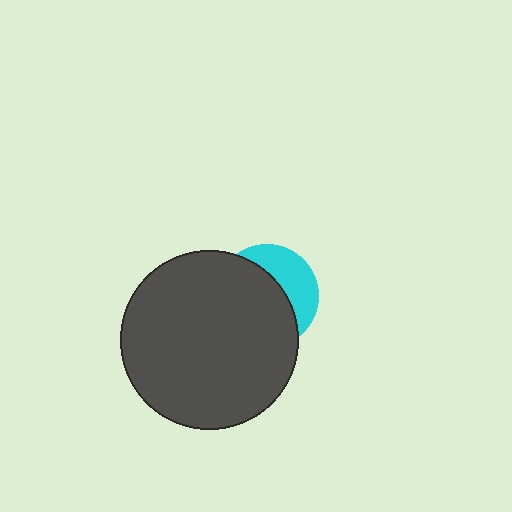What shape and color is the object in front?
The object in front is a dark gray circle.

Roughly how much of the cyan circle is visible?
A small part of it is visible (roughly 35%).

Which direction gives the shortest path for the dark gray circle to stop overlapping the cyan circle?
Moving toward the lower-left gives the shortest separation.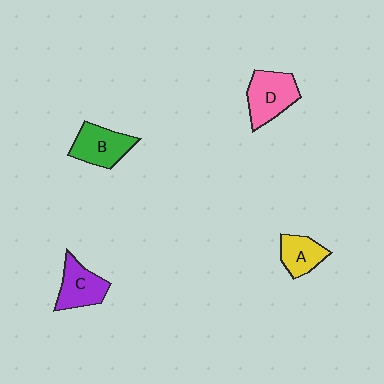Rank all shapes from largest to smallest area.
From largest to smallest: D (pink), B (green), C (purple), A (yellow).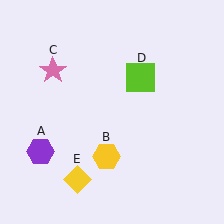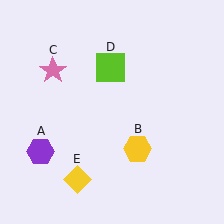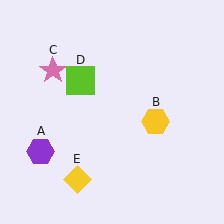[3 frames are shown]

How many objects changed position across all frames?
2 objects changed position: yellow hexagon (object B), lime square (object D).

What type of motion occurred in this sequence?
The yellow hexagon (object B), lime square (object D) rotated counterclockwise around the center of the scene.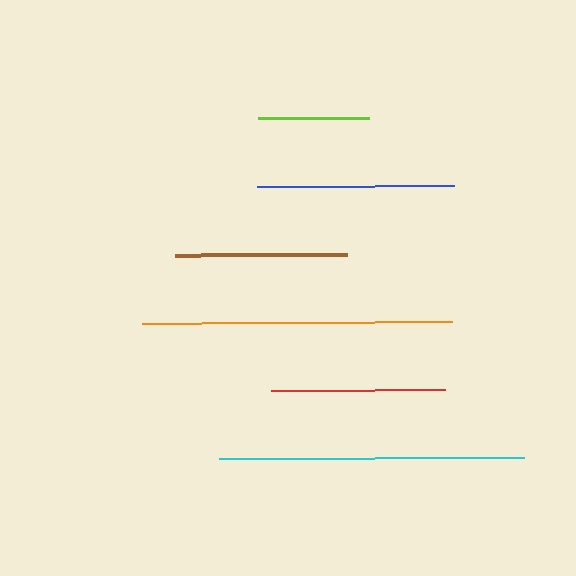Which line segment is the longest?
The orange line is the longest at approximately 310 pixels.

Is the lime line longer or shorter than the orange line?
The orange line is longer than the lime line.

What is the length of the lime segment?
The lime segment is approximately 111 pixels long.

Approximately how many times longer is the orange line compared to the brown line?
The orange line is approximately 1.8 times the length of the brown line.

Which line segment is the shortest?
The lime line is the shortest at approximately 111 pixels.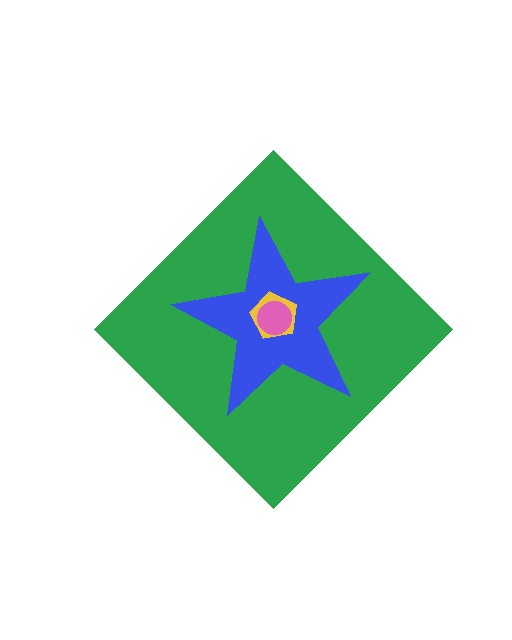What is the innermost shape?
The pink circle.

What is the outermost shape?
The green diamond.